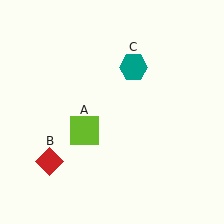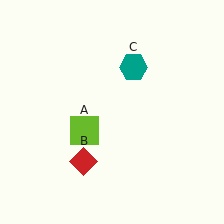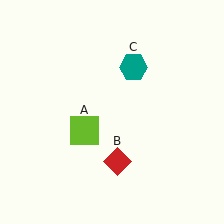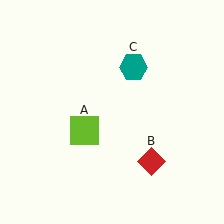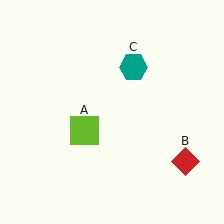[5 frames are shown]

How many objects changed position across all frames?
1 object changed position: red diamond (object B).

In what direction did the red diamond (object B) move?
The red diamond (object B) moved right.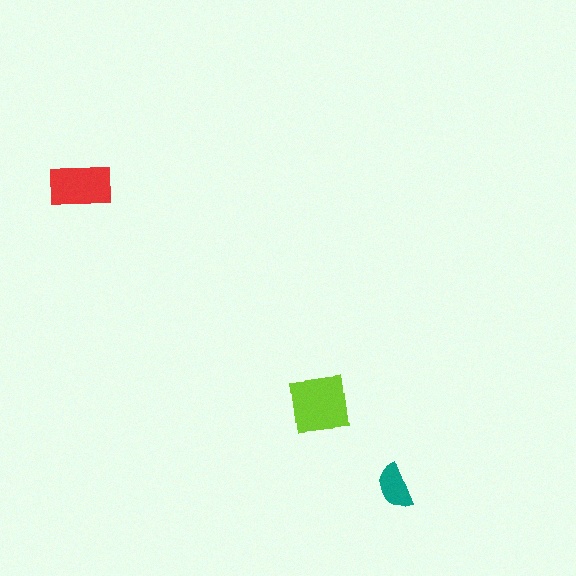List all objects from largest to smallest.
The lime square, the red rectangle, the teal semicircle.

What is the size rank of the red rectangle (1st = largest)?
2nd.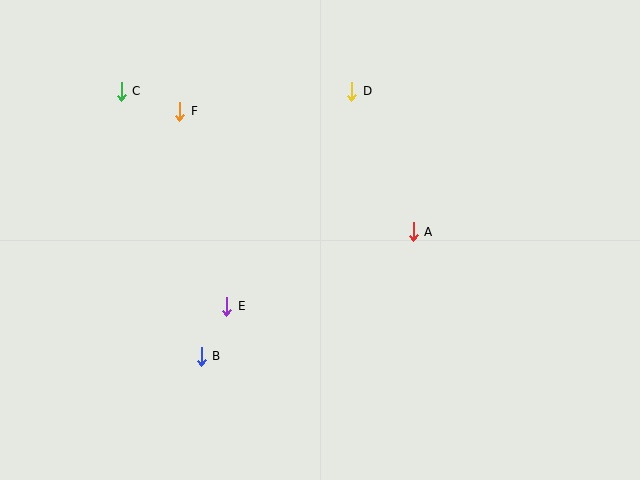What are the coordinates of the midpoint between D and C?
The midpoint between D and C is at (236, 91).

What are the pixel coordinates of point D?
Point D is at (351, 91).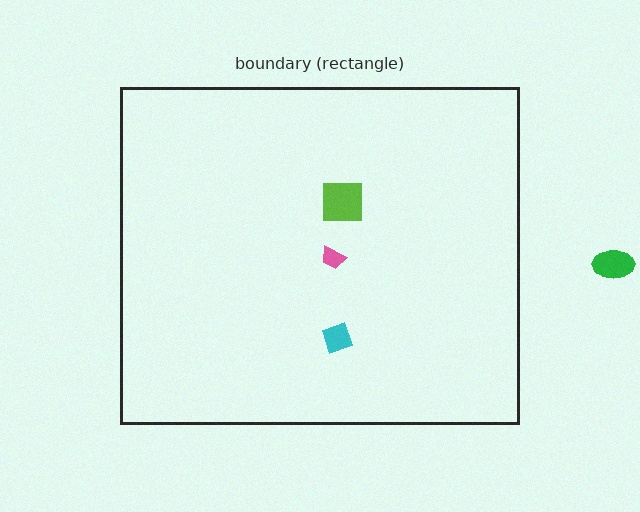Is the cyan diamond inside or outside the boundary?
Inside.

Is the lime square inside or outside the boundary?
Inside.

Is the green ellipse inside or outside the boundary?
Outside.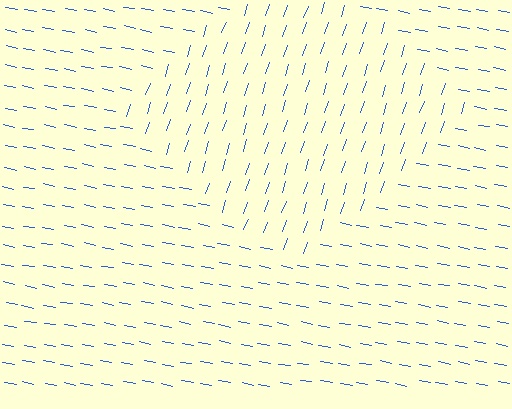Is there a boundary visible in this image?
Yes, there is a texture boundary formed by a change in line orientation.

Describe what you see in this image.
The image is filled with small blue line segments. A diamond region in the image has lines oriented differently from the surrounding lines, creating a visible texture boundary.